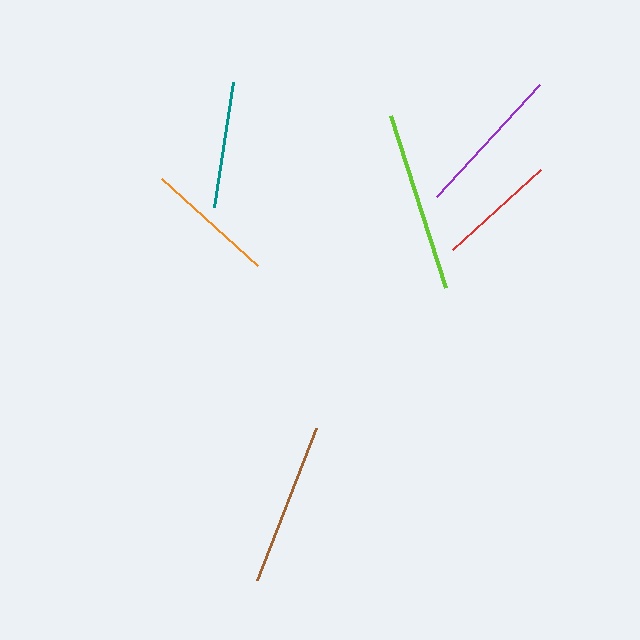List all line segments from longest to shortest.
From longest to shortest: lime, brown, purple, orange, teal, red.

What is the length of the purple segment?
The purple segment is approximately 152 pixels long.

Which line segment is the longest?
The lime line is the longest at approximately 181 pixels.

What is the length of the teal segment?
The teal segment is approximately 126 pixels long.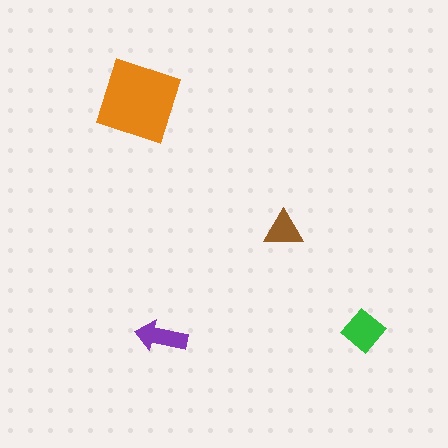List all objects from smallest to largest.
The brown triangle, the purple arrow, the green diamond, the orange square.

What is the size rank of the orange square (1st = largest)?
1st.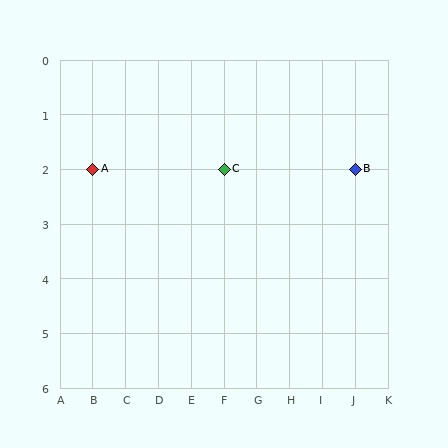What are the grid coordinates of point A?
Point A is at grid coordinates (B, 2).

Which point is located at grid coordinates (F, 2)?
Point C is at (F, 2).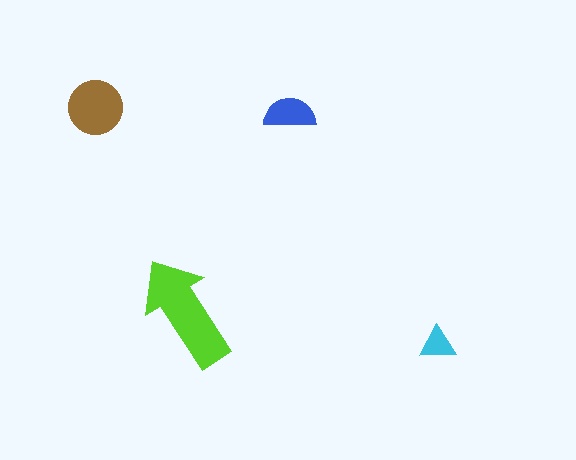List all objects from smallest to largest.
The cyan triangle, the blue semicircle, the brown circle, the lime arrow.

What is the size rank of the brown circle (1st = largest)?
2nd.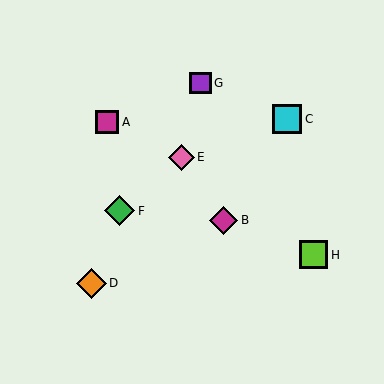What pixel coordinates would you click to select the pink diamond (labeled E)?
Click at (181, 157) to select the pink diamond E.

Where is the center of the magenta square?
The center of the magenta square is at (107, 122).